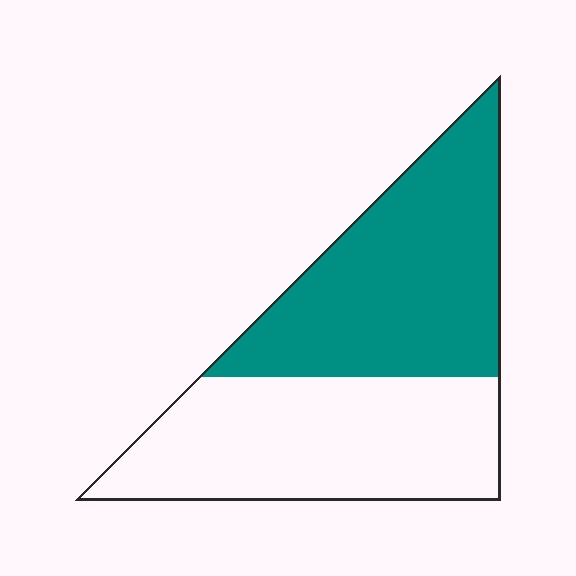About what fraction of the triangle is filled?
About one half (1/2).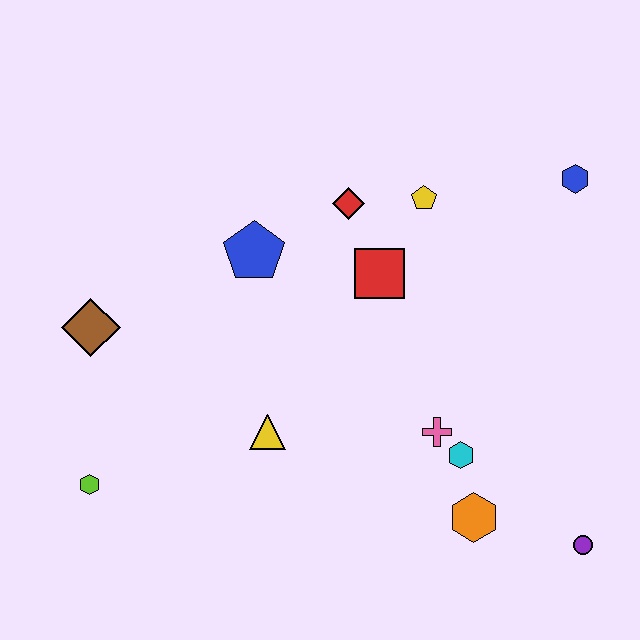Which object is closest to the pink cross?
The cyan hexagon is closest to the pink cross.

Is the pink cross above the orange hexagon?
Yes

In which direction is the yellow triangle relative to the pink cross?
The yellow triangle is to the left of the pink cross.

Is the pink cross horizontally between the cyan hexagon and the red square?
Yes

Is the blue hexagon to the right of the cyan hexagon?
Yes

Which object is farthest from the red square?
The lime hexagon is farthest from the red square.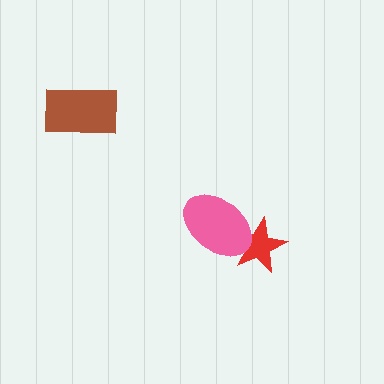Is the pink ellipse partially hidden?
No, no other shape covers it.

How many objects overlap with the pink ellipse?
1 object overlaps with the pink ellipse.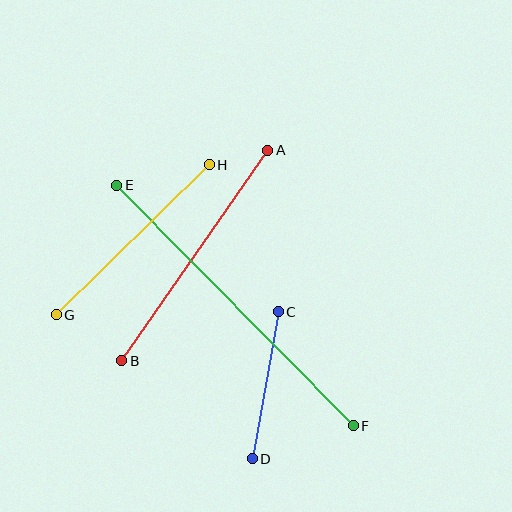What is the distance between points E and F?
The distance is approximately 337 pixels.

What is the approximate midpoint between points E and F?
The midpoint is at approximately (235, 306) pixels.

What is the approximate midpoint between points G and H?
The midpoint is at approximately (133, 240) pixels.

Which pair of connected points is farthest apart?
Points E and F are farthest apart.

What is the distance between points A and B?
The distance is approximately 256 pixels.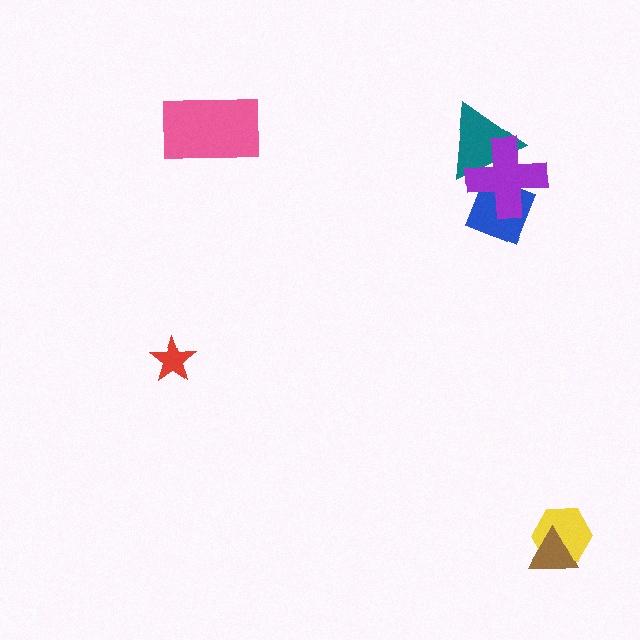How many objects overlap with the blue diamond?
2 objects overlap with the blue diamond.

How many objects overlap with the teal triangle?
2 objects overlap with the teal triangle.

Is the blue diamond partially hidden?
Yes, it is partially covered by another shape.